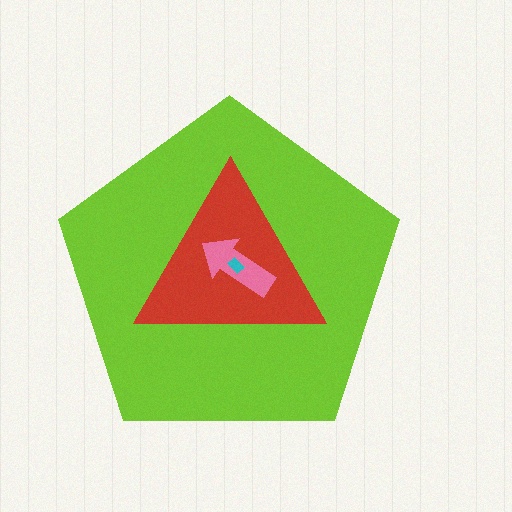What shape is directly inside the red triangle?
The pink arrow.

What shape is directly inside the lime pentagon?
The red triangle.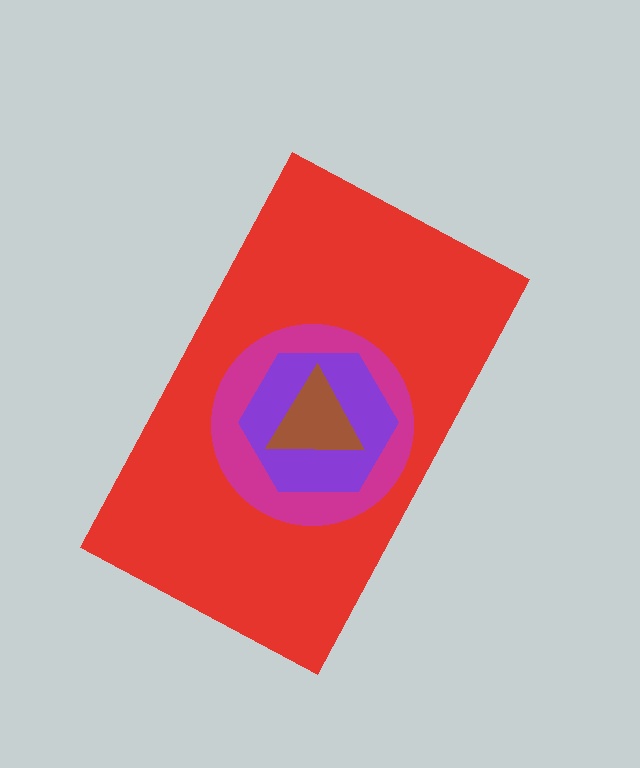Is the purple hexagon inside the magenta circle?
Yes.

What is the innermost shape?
The brown triangle.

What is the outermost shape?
The red rectangle.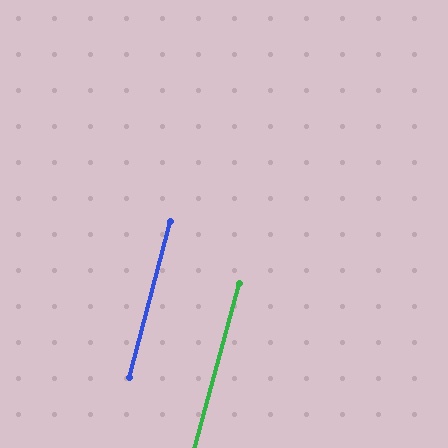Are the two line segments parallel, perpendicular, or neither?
Parallel — their directions differ by only 0.7°.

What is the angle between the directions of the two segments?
Approximately 1 degree.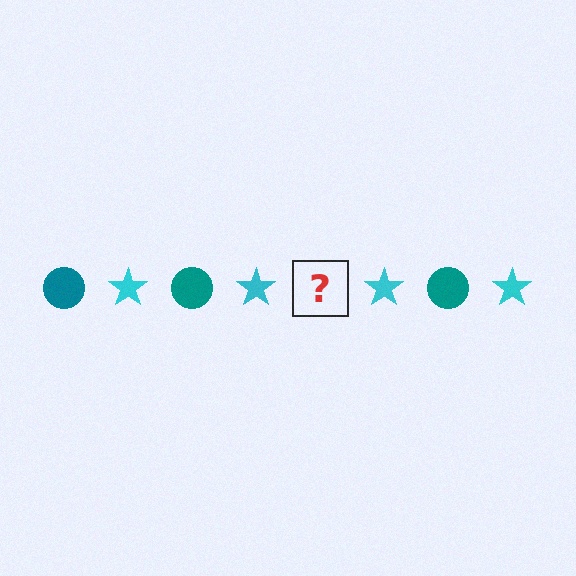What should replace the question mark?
The question mark should be replaced with a teal circle.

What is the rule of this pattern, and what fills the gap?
The rule is that the pattern alternates between teal circle and cyan star. The gap should be filled with a teal circle.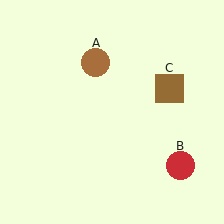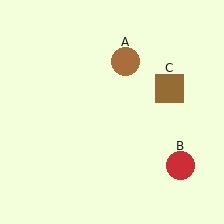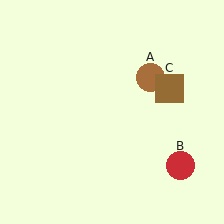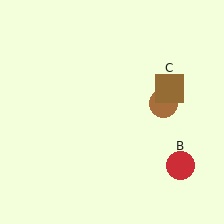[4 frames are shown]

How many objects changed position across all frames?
1 object changed position: brown circle (object A).